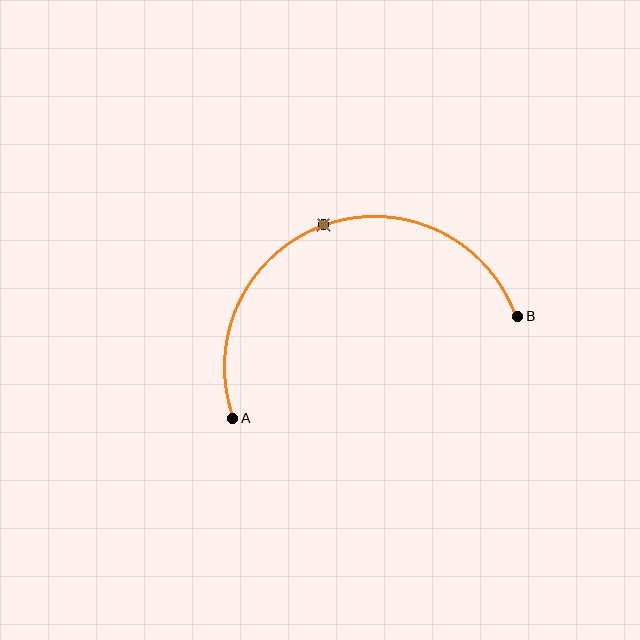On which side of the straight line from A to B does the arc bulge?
The arc bulges above the straight line connecting A and B.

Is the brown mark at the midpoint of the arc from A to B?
Yes. The brown mark lies on the arc at equal arc-length from both A and B — it is the arc midpoint.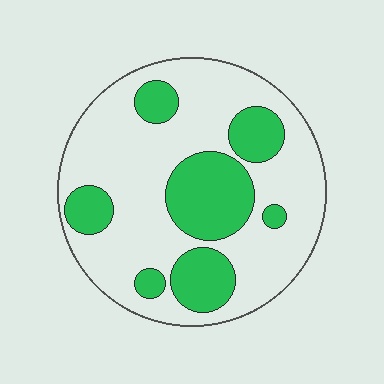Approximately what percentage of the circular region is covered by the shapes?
Approximately 30%.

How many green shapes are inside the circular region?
7.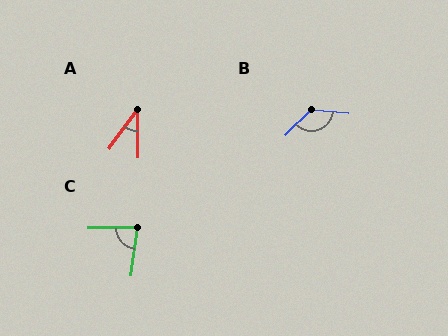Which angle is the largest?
B, at approximately 130 degrees.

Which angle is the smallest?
A, at approximately 36 degrees.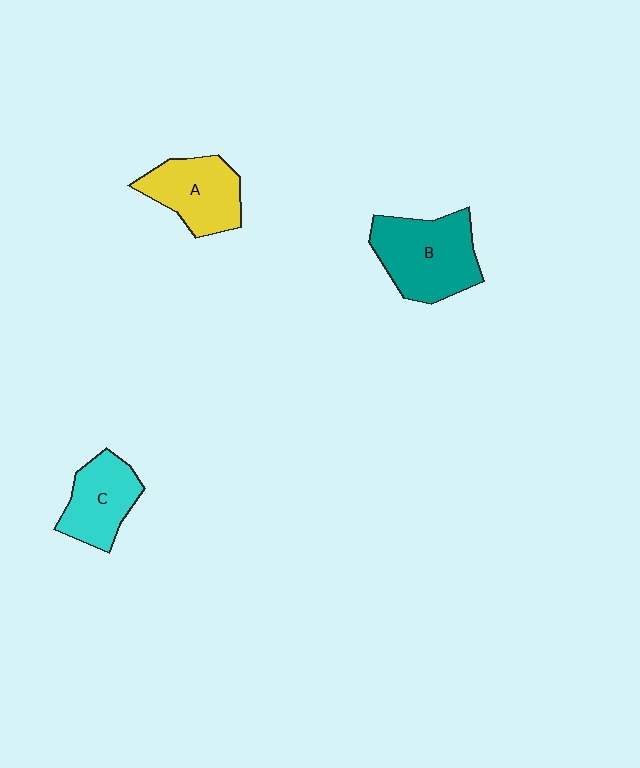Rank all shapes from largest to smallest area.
From largest to smallest: B (teal), A (yellow), C (cyan).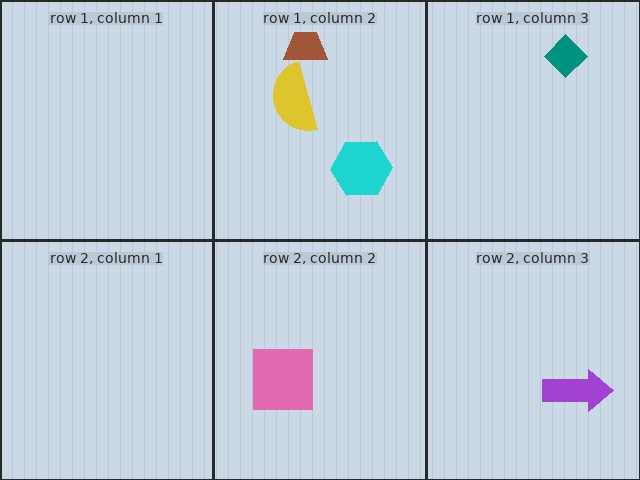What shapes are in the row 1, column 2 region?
The cyan hexagon, the brown trapezoid, the yellow semicircle.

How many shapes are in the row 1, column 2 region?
3.